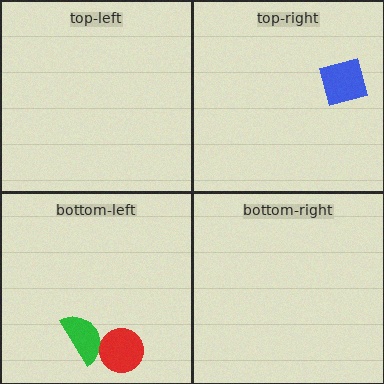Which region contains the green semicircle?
The bottom-left region.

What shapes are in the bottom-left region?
The green semicircle, the red circle.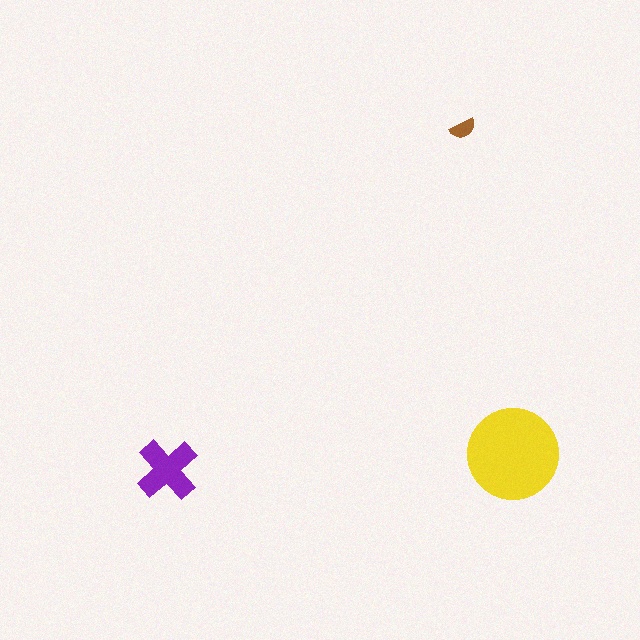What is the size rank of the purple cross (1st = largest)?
2nd.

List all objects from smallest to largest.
The brown semicircle, the purple cross, the yellow circle.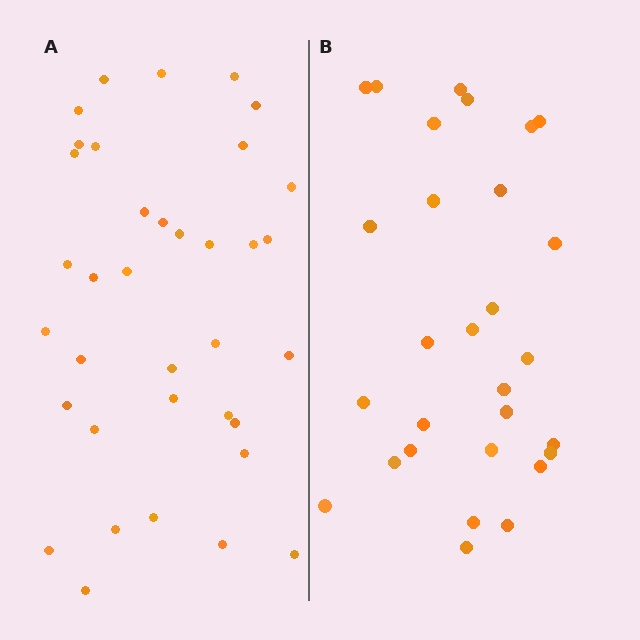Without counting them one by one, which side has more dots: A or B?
Region A (the left region) has more dots.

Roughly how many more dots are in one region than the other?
Region A has roughly 8 or so more dots than region B.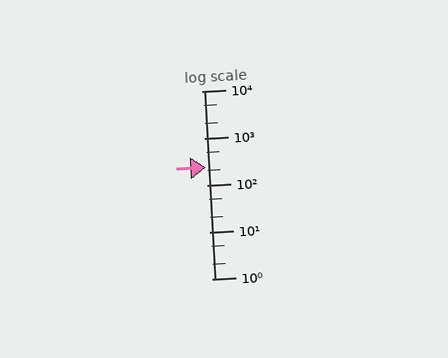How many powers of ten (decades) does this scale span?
The scale spans 4 decades, from 1 to 10000.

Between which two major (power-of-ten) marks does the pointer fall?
The pointer is between 100 and 1000.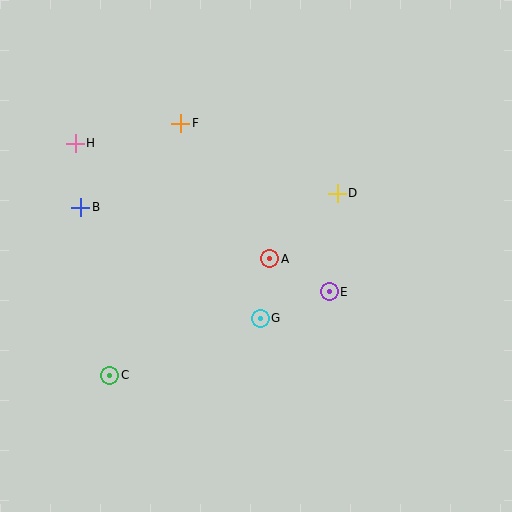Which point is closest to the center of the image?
Point A at (270, 259) is closest to the center.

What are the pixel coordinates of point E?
Point E is at (329, 292).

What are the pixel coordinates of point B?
Point B is at (81, 207).